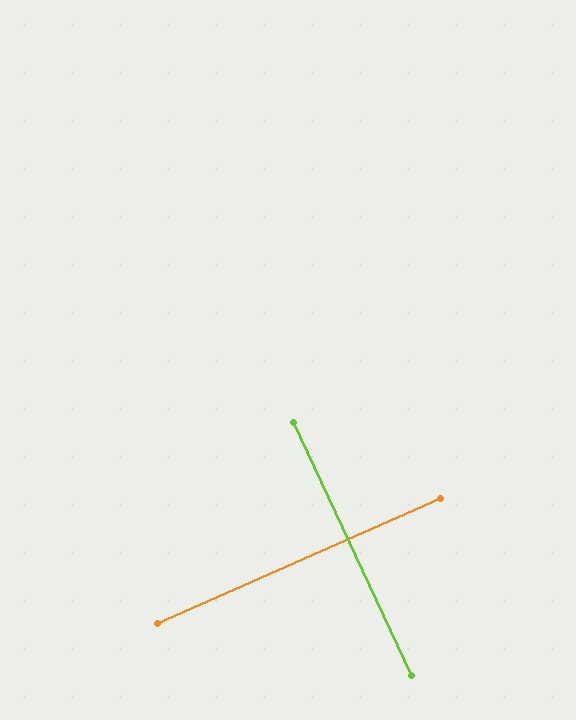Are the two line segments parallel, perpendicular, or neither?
Perpendicular — they meet at approximately 89°.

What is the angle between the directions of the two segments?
Approximately 89 degrees.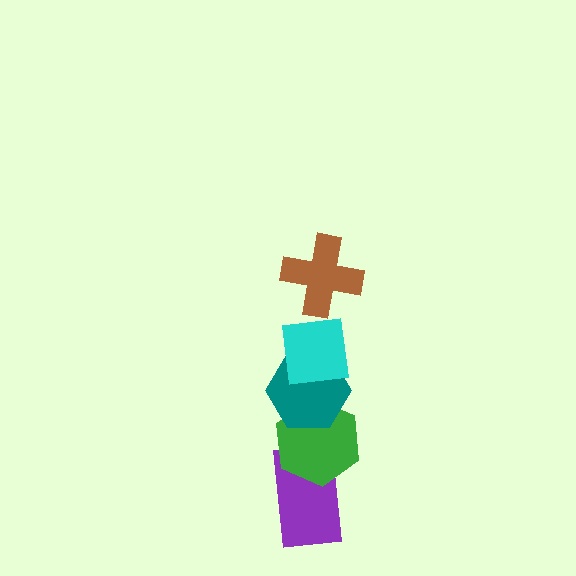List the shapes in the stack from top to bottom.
From top to bottom: the brown cross, the cyan square, the teal hexagon, the green hexagon, the purple rectangle.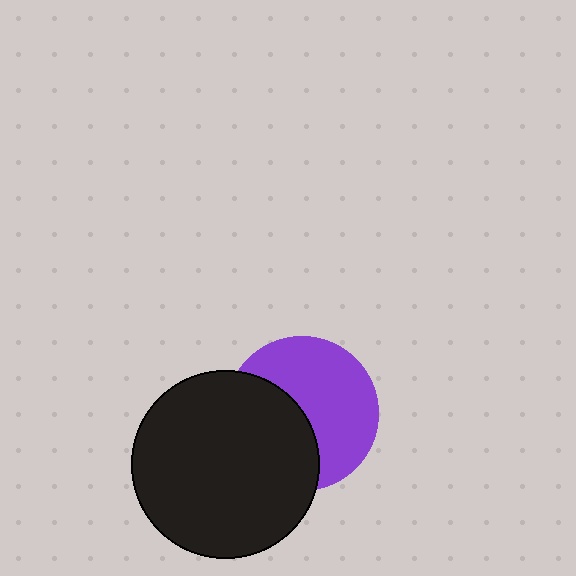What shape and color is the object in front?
The object in front is a black circle.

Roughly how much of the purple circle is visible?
About half of it is visible (roughly 57%).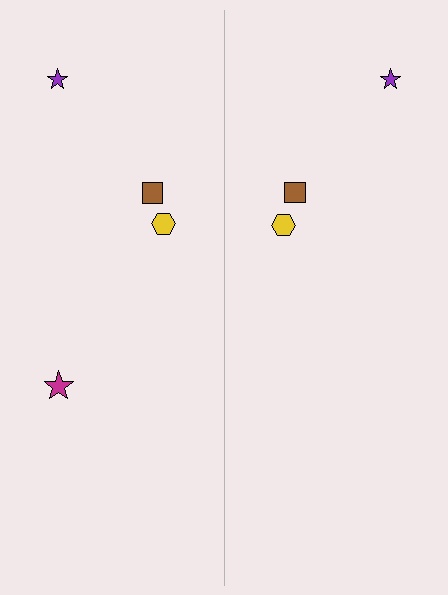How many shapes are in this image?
There are 7 shapes in this image.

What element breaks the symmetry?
A magenta star is missing from the right side.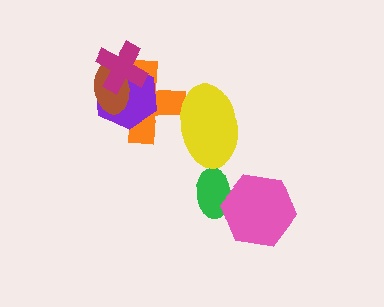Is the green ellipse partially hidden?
Yes, it is partially covered by another shape.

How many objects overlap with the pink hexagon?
1 object overlaps with the pink hexagon.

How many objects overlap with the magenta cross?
3 objects overlap with the magenta cross.